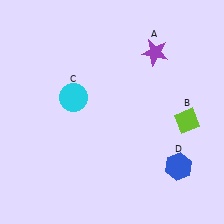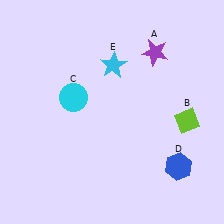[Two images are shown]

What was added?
A cyan star (E) was added in Image 2.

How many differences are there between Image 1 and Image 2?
There is 1 difference between the two images.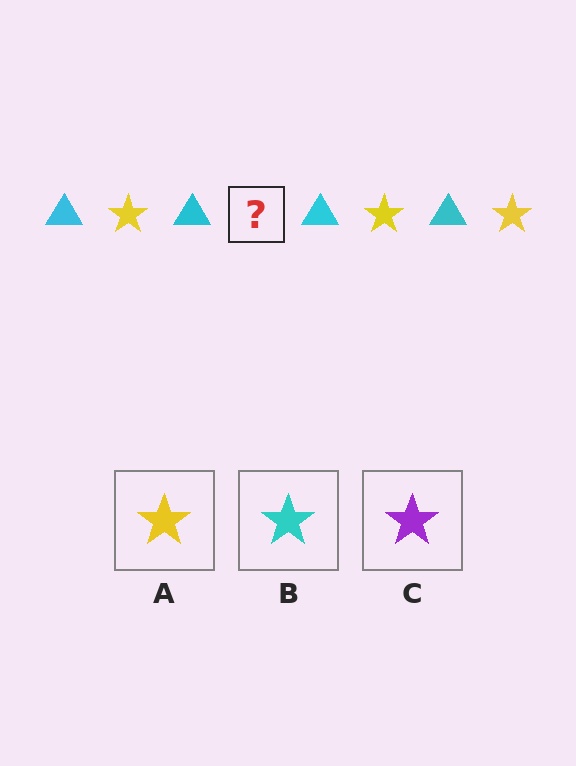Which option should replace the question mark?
Option A.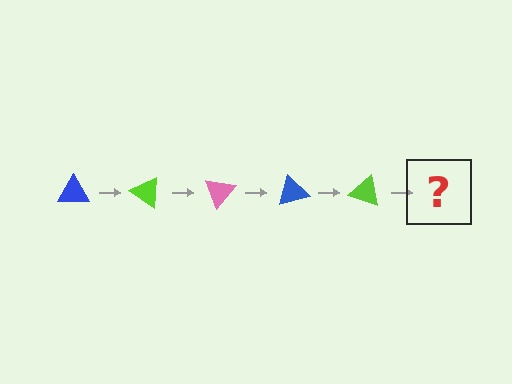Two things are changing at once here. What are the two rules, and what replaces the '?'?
The two rules are that it rotates 35 degrees each step and the color cycles through blue, lime, and pink. The '?' should be a pink triangle, rotated 175 degrees from the start.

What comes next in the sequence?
The next element should be a pink triangle, rotated 175 degrees from the start.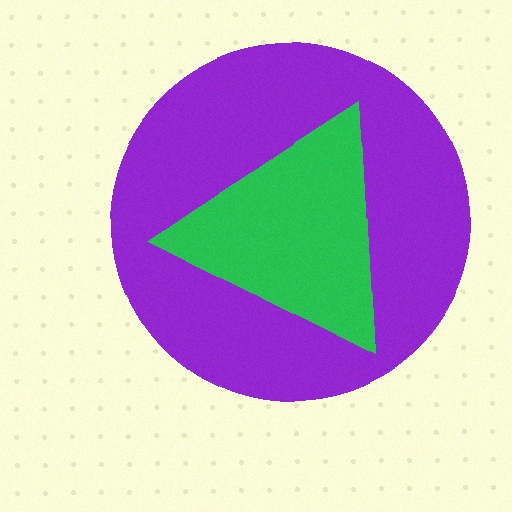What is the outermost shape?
The purple circle.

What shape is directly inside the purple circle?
The green triangle.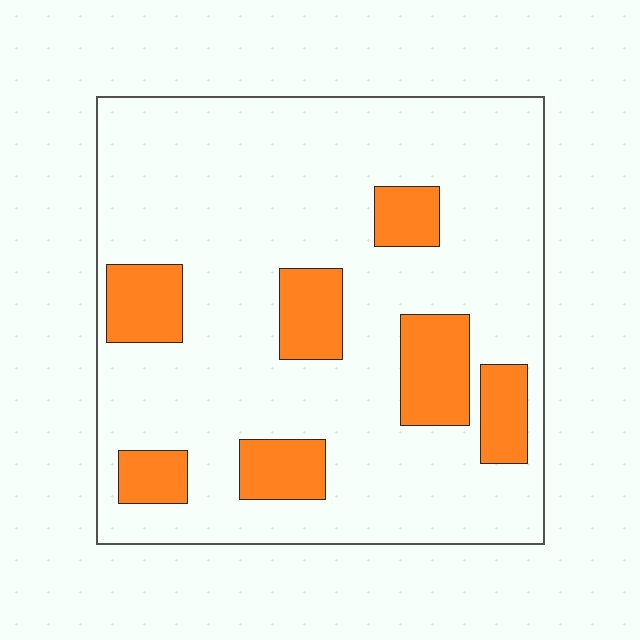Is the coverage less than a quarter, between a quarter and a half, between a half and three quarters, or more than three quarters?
Less than a quarter.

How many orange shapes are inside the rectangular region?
7.